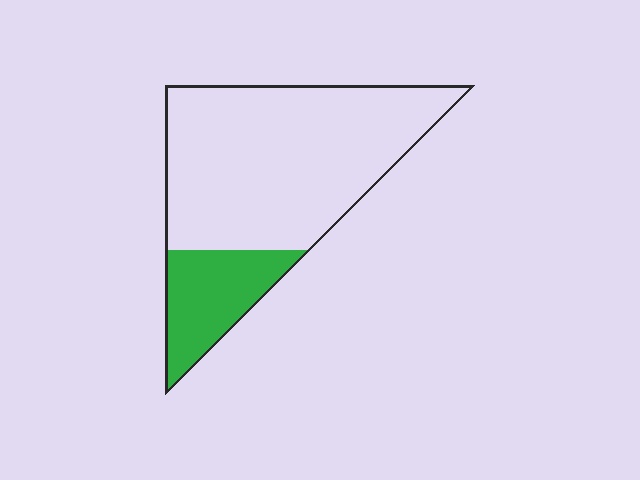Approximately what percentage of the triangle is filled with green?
Approximately 20%.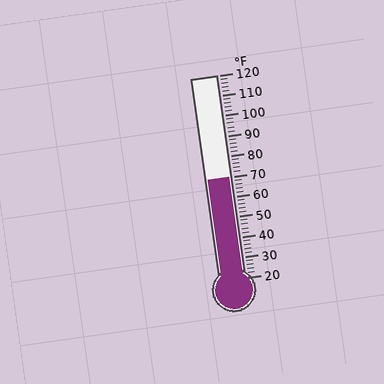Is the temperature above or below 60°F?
The temperature is above 60°F.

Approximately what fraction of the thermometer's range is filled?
The thermometer is filled to approximately 50% of its range.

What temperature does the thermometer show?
The thermometer shows approximately 70°F.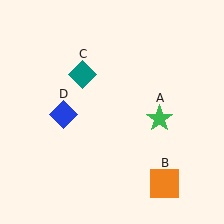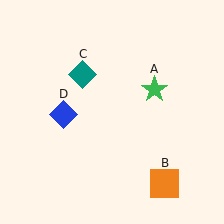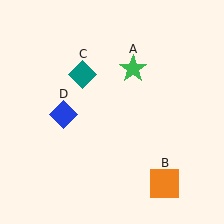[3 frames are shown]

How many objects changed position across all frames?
1 object changed position: green star (object A).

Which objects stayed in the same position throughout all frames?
Orange square (object B) and teal diamond (object C) and blue diamond (object D) remained stationary.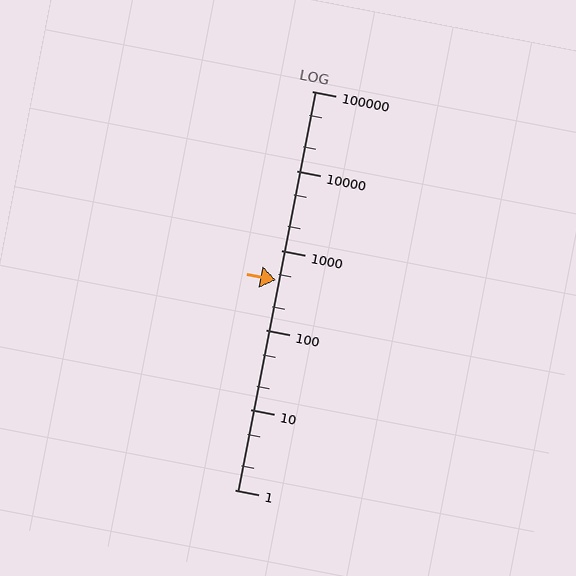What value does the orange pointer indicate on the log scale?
The pointer indicates approximately 430.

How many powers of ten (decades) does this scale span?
The scale spans 5 decades, from 1 to 100000.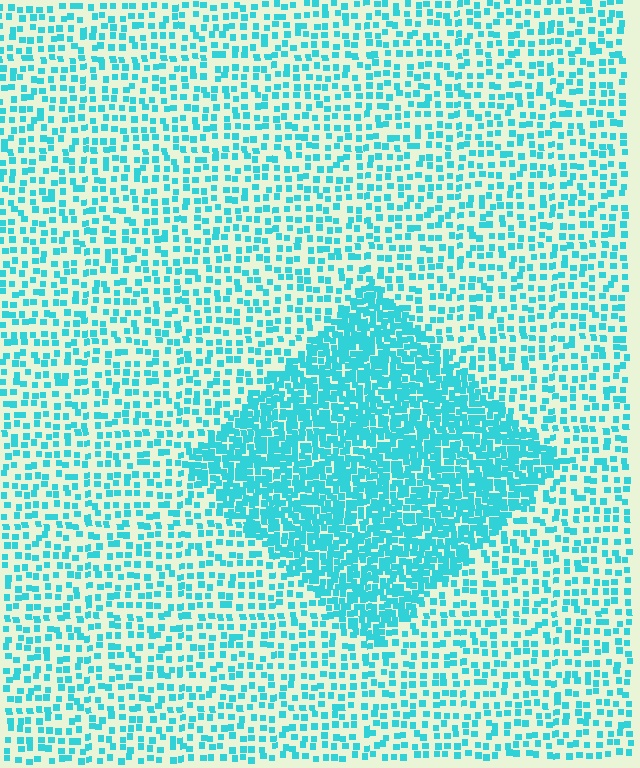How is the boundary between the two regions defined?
The boundary is defined by a change in element density (approximately 2.5x ratio). All elements are the same color, size, and shape.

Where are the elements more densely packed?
The elements are more densely packed inside the diamond boundary.